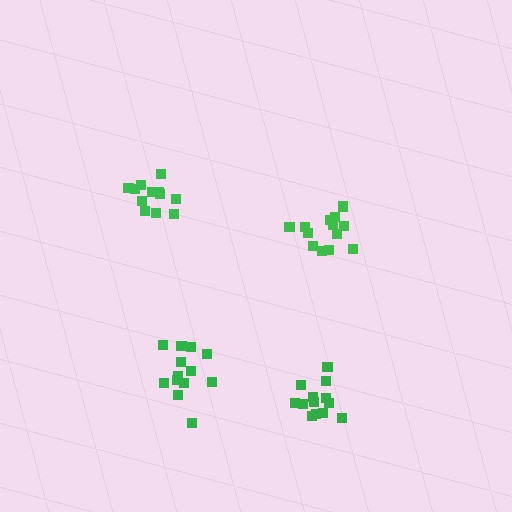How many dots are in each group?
Group 1: 13 dots, Group 2: 12 dots, Group 3: 13 dots, Group 4: 13 dots (51 total).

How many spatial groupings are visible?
There are 4 spatial groupings.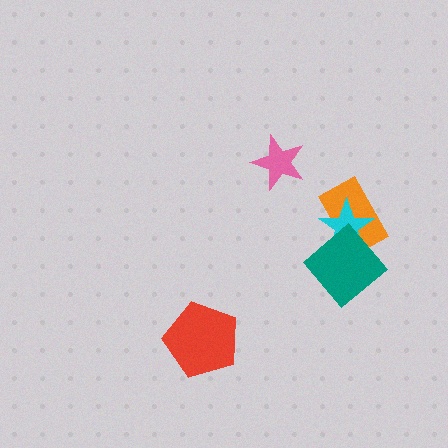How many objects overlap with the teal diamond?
2 objects overlap with the teal diamond.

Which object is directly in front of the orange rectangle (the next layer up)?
The cyan star is directly in front of the orange rectangle.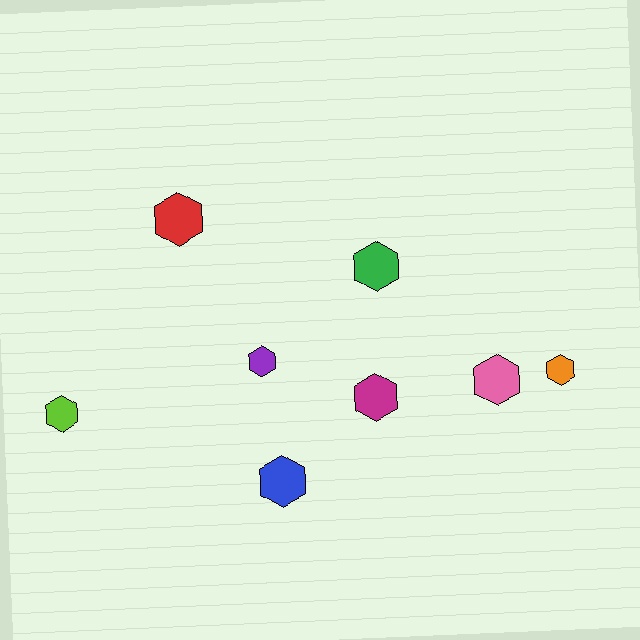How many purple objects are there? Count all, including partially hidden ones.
There is 1 purple object.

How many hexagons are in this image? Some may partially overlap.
There are 8 hexagons.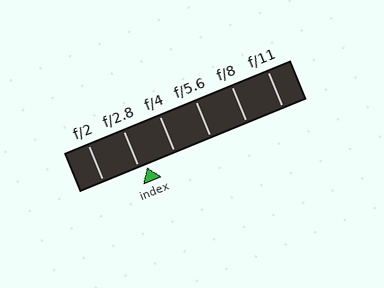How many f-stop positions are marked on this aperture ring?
There are 6 f-stop positions marked.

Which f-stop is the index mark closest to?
The index mark is closest to f/2.8.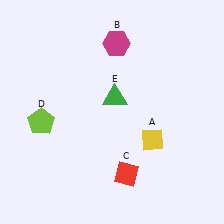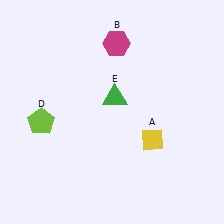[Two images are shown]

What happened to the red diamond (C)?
The red diamond (C) was removed in Image 2. It was in the bottom-right area of Image 1.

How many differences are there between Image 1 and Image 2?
There is 1 difference between the two images.